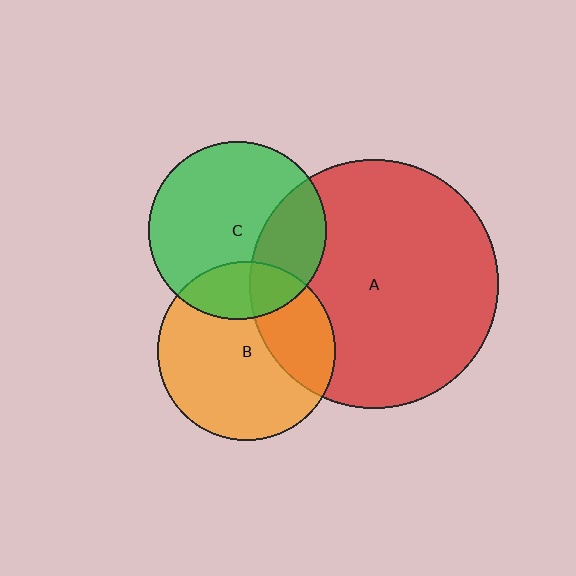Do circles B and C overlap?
Yes.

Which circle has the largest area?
Circle A (red).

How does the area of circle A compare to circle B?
Approximately 2.0 times.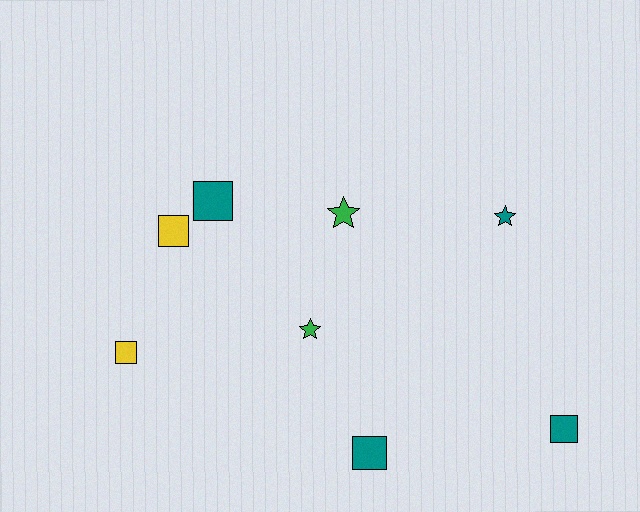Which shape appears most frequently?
Square, with 5 objects.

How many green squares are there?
There are no green squares.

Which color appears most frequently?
Teal, with 4 objects.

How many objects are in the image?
There are 8 objects.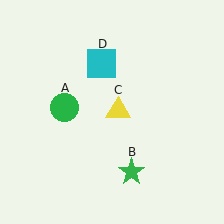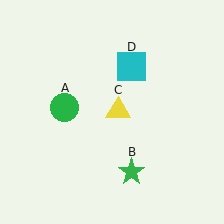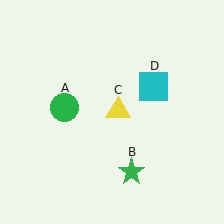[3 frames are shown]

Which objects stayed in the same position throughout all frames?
Green circle (object A) and green star (object B) and yellow triangle (object C) remained stationary.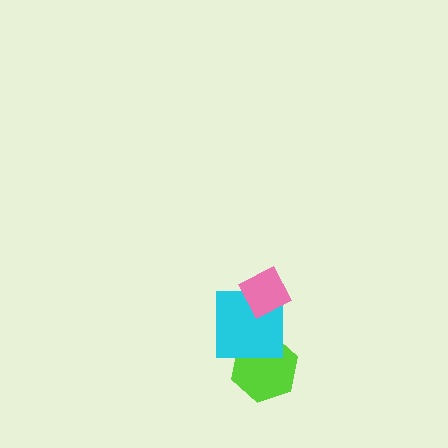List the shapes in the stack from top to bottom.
From top to bottom: the pink diamond, the cyan square, the lime hexagon.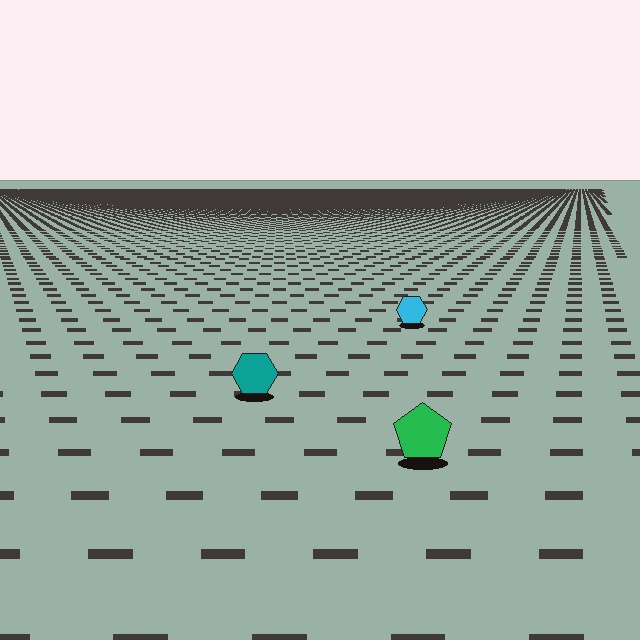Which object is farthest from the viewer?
The cyan hexagon is farthest from the viewer. It appears smaller and the ground texture around it is denser.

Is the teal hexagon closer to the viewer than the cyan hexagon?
Yes. The teal hexagon is closer — you can tell from the texture gradient: the ground texture is coarser near it.